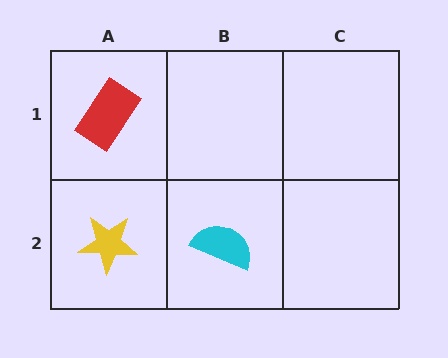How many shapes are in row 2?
2 shapes.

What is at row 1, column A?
A red rectangle.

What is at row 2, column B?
A cyan semicircle.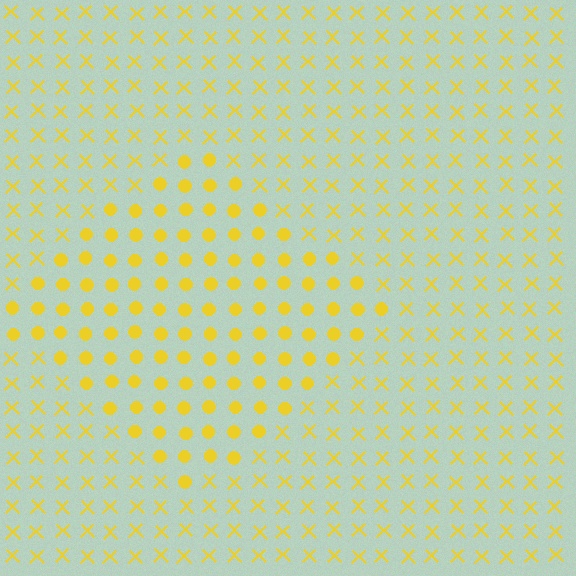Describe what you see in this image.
The image is filled with small yellow elements arranged in a uniform grid. A diamond-shaped region contains circles, while the surrounding area contains X marks. The boundary is defined purely by the change in element shape.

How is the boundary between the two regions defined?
The boundary is defined by a change in element shape: circles inside vs. X marks outside. All elements share the same color and spacing.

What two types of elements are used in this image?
The image uses circles inside the diamond region and X marks outside it.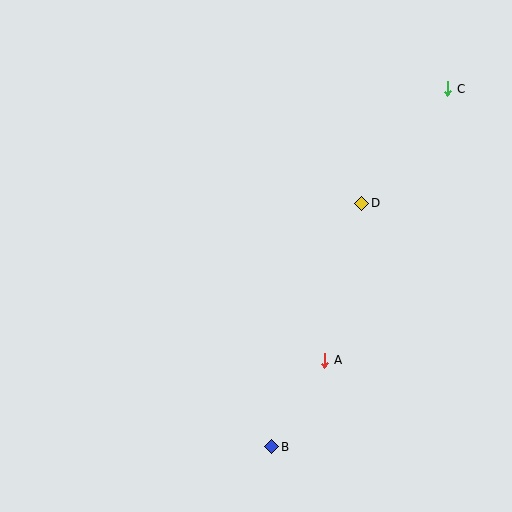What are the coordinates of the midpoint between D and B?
The midpoint between D and B is at (317, 325).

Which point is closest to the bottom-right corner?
Point A is closest to the bottom-right corner.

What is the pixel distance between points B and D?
The distance between B and D is 260 pixels.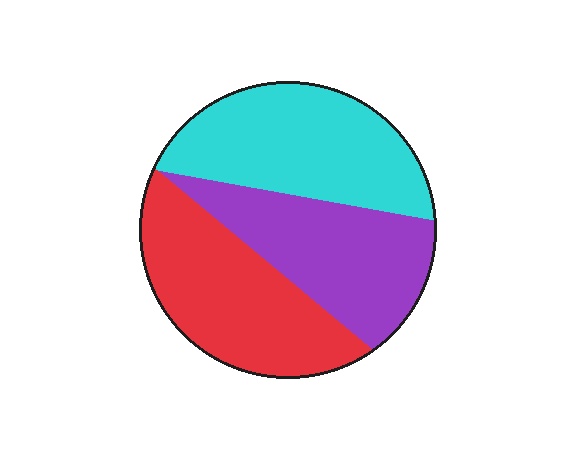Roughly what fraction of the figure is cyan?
Cyan covers roughly 35% of the figure.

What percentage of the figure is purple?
Purple takes up about one third (1/3) of the figure.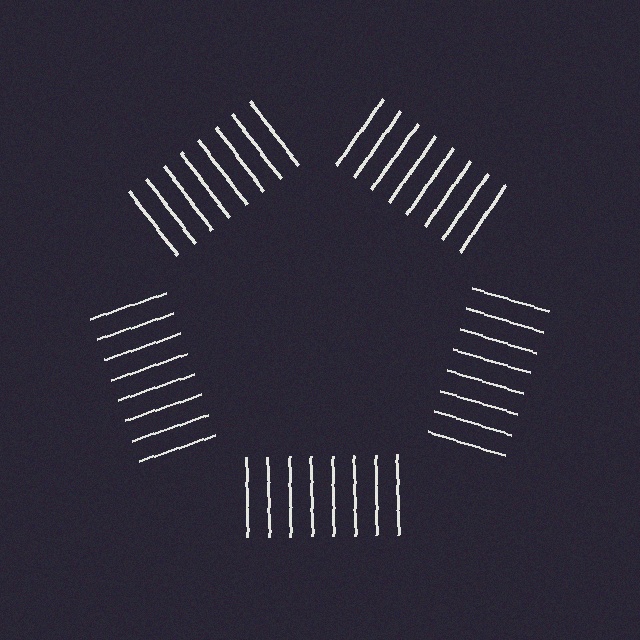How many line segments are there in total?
40 — 8 along each of the 5 edges.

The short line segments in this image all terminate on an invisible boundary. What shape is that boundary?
An illusory pentagon — the line segments terminate on its edges but no continuous stroke is drawn.